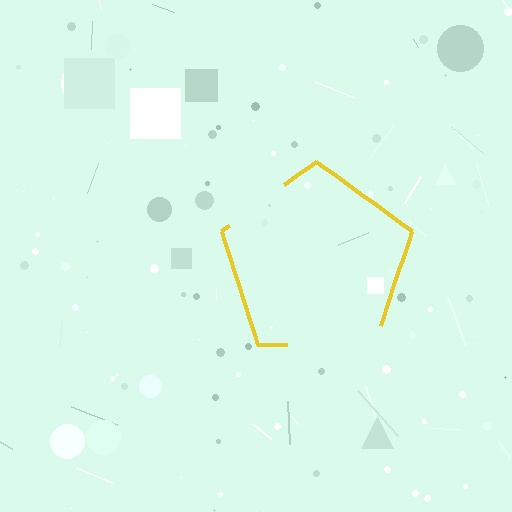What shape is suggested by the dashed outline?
The dashed outline suggests a pentagon.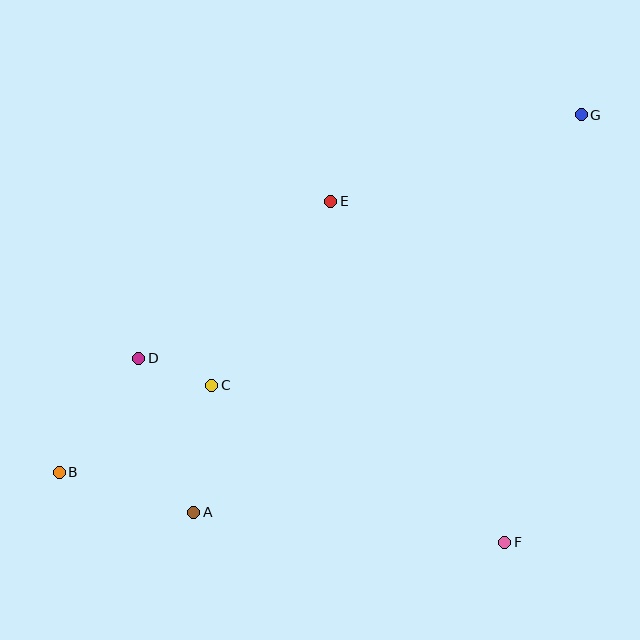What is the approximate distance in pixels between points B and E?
The distance between B and E is approximately 383 pixels.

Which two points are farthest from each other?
Points B and G are farthest from each other.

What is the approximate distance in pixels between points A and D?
The distance between A and D is approximately 164 pixels.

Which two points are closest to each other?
Points C and D are closest to each other.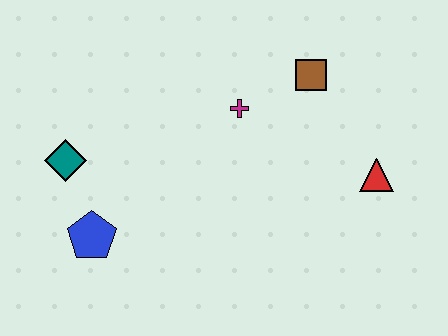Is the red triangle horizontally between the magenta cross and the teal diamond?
No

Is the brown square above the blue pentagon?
Yes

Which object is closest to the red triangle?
The brown square is closest to the red triangle.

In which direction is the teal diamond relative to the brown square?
The teal diamond is to the left of the brown square.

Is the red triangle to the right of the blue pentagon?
Yes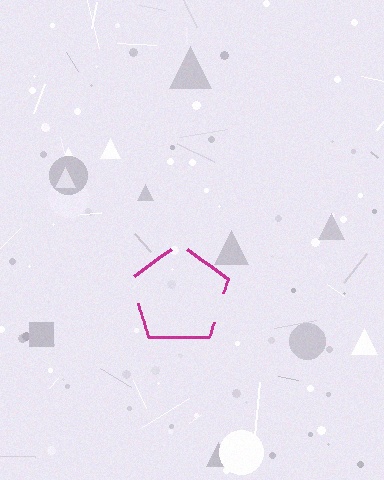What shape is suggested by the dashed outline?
The dashed outline suggests a pentagon.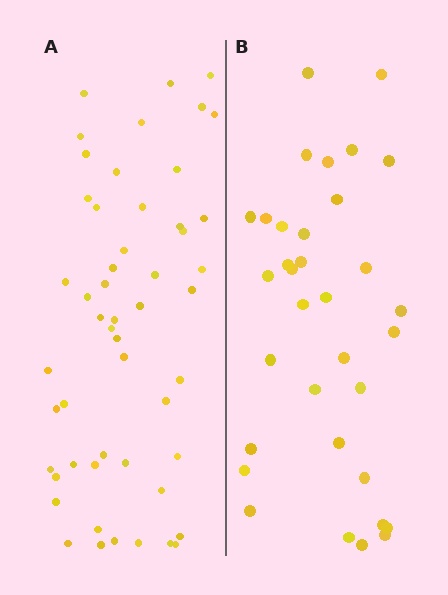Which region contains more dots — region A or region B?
Region A (the left region) has more dots.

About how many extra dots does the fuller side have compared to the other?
Region A has approximately 20 more dots than region B.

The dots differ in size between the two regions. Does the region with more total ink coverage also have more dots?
No. Region B has more total ink coverage because its dots are larger, but region A actually contains more individual dots. Total area can be misleading — the number of items is what matters here.